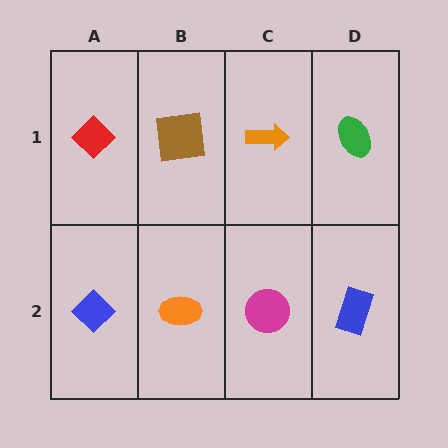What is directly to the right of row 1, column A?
A brown square.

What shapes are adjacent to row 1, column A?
A blue diamond (row 2, column A), a brown square (row 1, column B).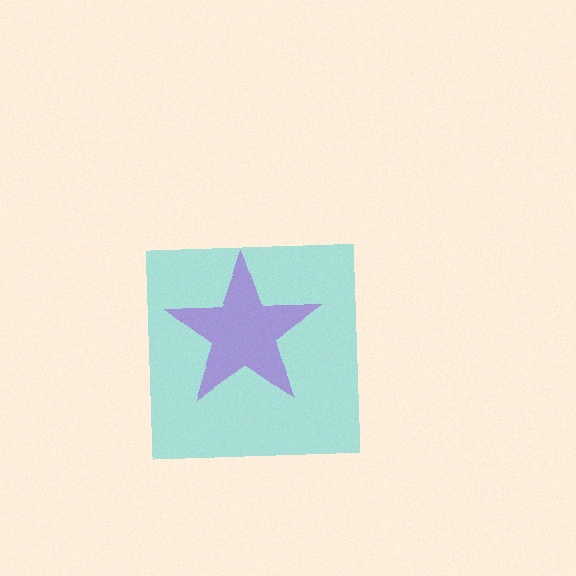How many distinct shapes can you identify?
There are 2 distinct shapes: a cyan square, a purple star.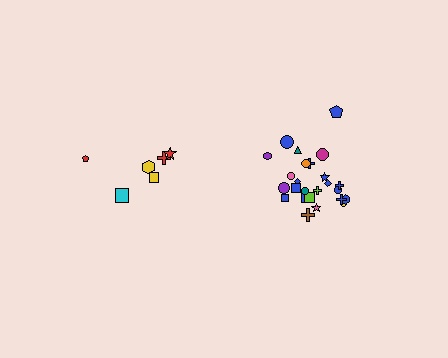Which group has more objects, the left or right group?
The right group.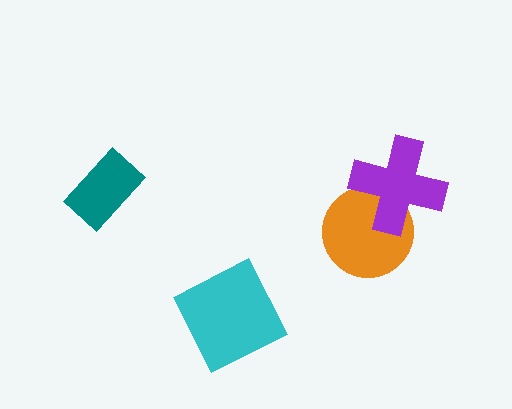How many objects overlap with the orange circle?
1 object overlaps with the orange circle.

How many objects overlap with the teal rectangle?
0 objects overlap with the teal rectangle.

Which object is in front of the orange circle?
The purple cross is in front of the orange circle.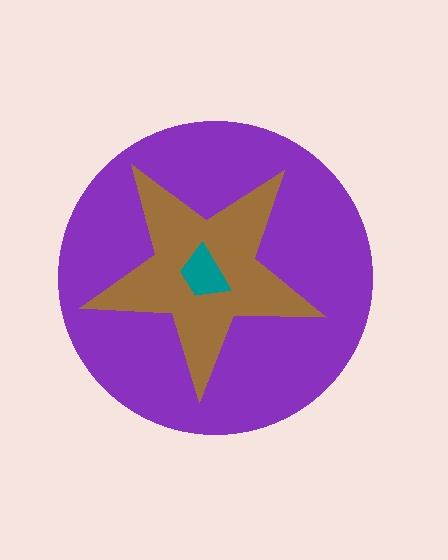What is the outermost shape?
The purple circle.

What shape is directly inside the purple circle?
The brown star.